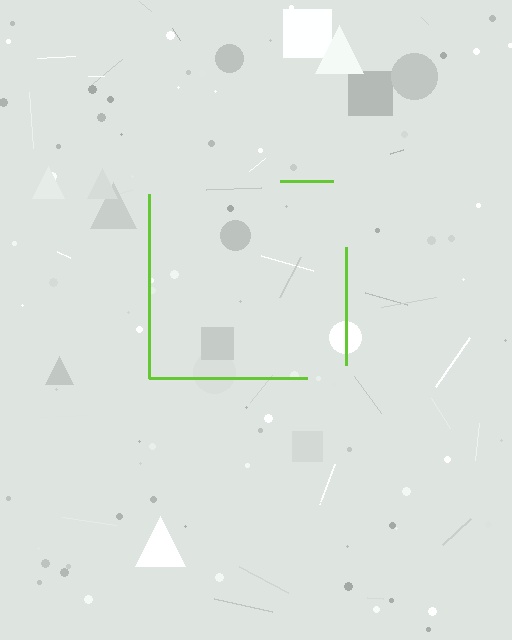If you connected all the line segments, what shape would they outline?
They would outline a square.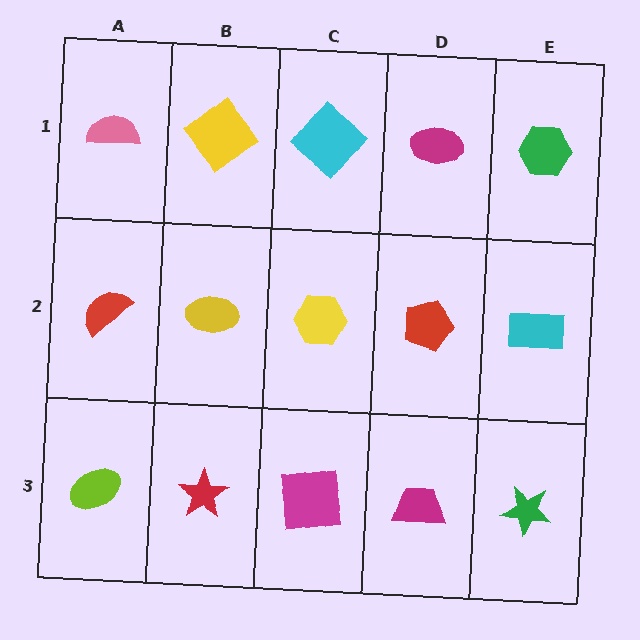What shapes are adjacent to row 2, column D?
A magenta ellipse (row 1, column D), a magenta trapezoid (row 3, column D), a yellow hexagon (row 2, column C), a cyan rectangle (row 2, column E).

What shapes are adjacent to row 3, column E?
A cyan rectangle (row 2, column E), a magenta trapezoid (row 3, column D).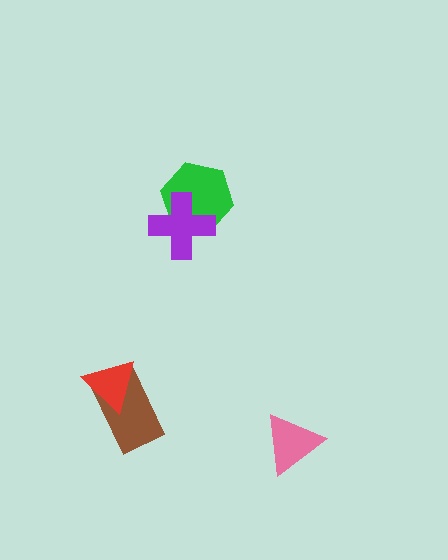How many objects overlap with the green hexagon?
1 object overlaps with the green hexagon.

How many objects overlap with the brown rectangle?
1 object overlaps with the brown rectangle.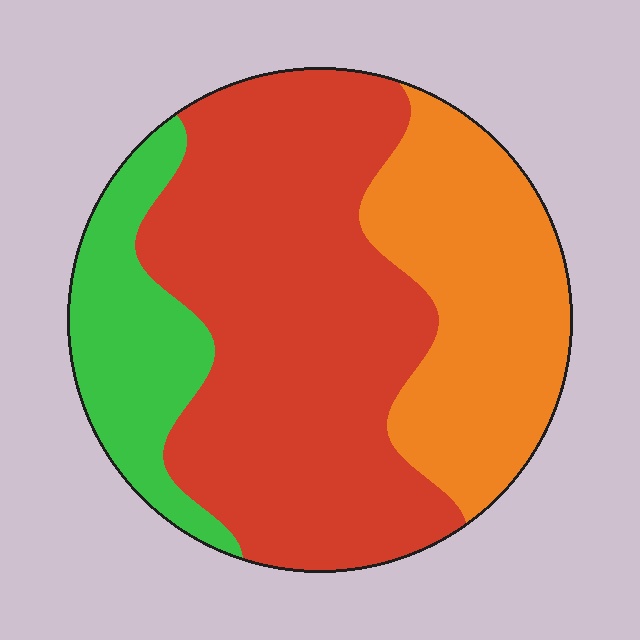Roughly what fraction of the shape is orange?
Orange covers about 30% of the shape.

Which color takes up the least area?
Green, at roughly 15%.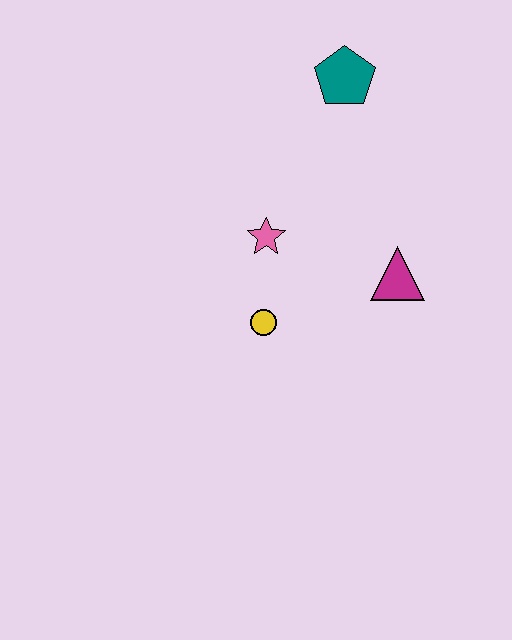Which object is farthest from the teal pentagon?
The yellow circle is farthest from the teal pentagon.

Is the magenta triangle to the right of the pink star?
Yes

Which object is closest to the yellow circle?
The pink star is closest to the yellow circle.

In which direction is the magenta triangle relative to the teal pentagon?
The magenta triangle is below the teal pentagon.